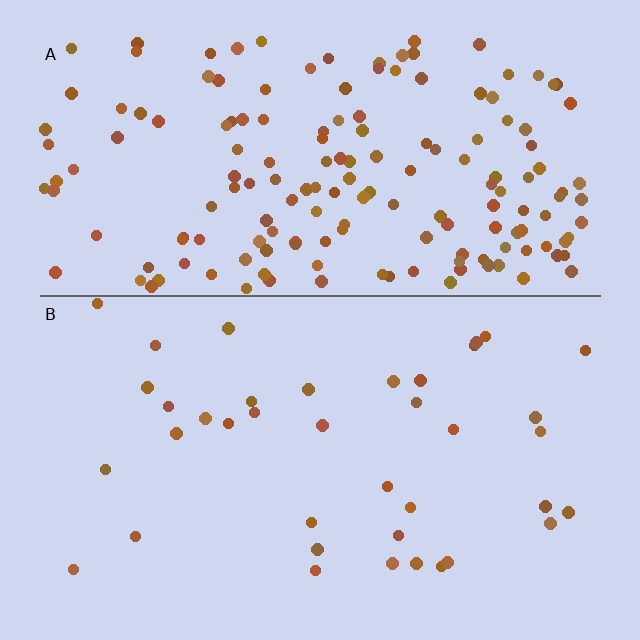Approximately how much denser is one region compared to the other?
Approximately 4.4× — region A over region B.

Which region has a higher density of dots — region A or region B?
A (the top).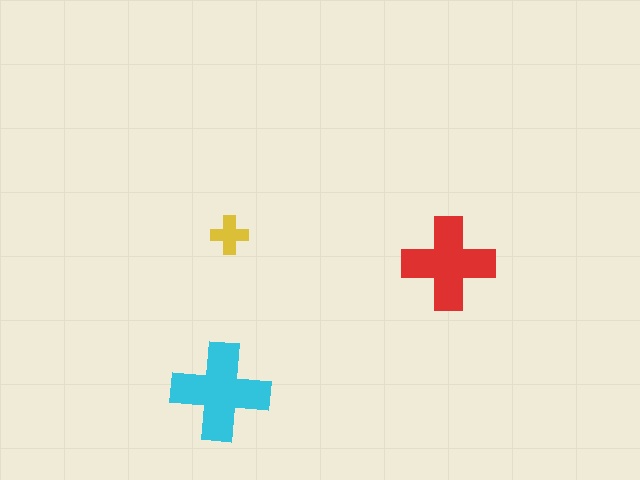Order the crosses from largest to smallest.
the cyan one, the red one, the yellow one.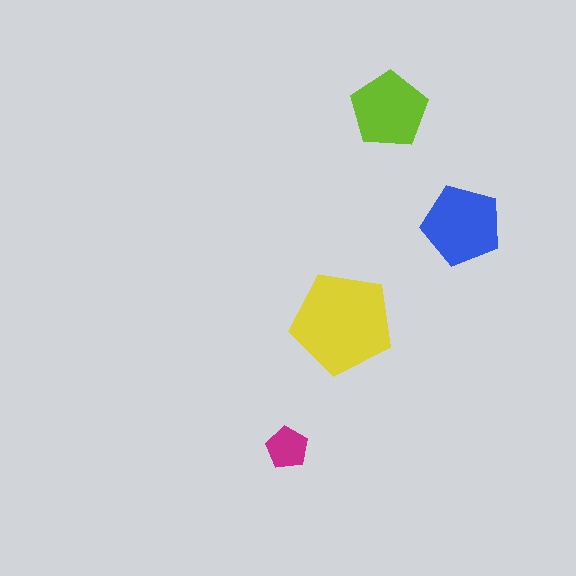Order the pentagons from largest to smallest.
the yellow one, the blue one, the lime one, the magenta one.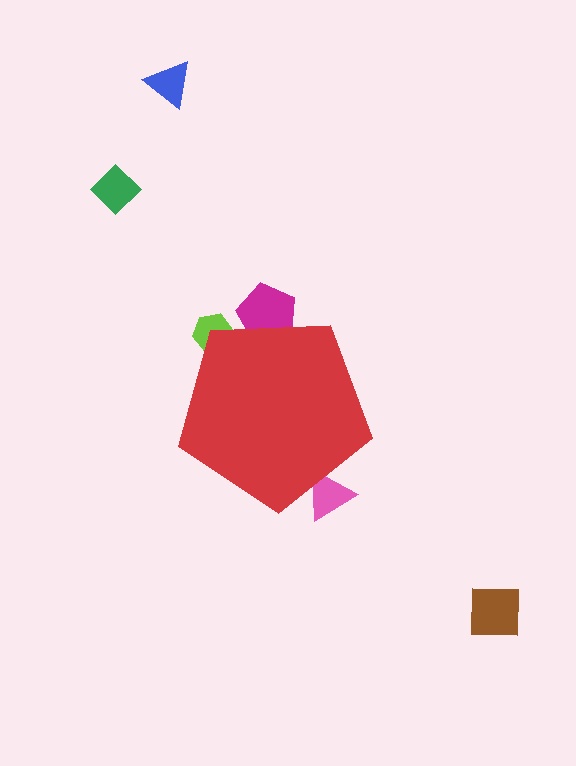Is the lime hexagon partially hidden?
Yes, the lime hexagon is partially hidden behind the red pentagon.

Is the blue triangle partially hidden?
No, the blue triangle is fully visible.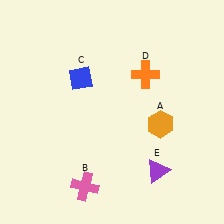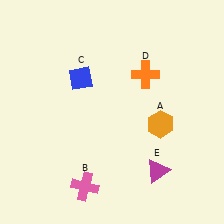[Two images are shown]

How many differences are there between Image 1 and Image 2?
There is 1 difference between the two images.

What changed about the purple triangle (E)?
In Image 1, E is purple. In Image 2, it changed to magenta.